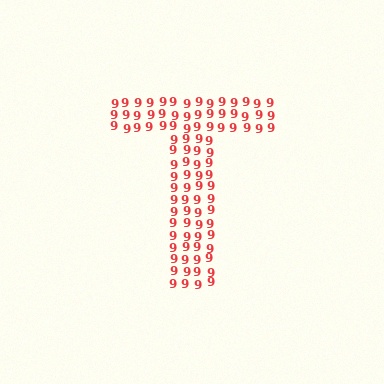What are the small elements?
The small elements are digit 9's.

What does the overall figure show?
The overall figure shows the letter T.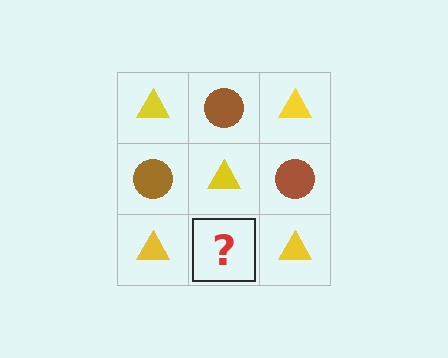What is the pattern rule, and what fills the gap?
The rule is that it alternates yellow triangle and brown circle in a checkerboard pattern. The gap should be filled with a brown circle.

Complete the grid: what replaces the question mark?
The question mark should be replaced with a brown circle.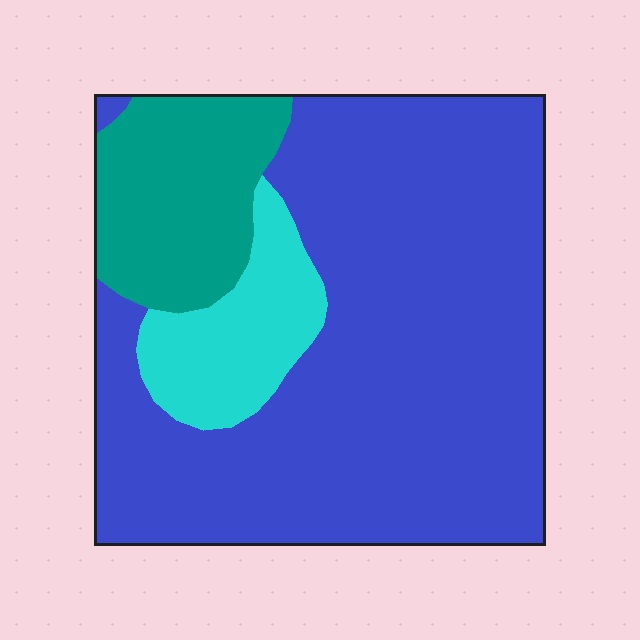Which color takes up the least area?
Cyan, at roughly 10%.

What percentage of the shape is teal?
Teal takes up about one sixth (1/6) of the shape.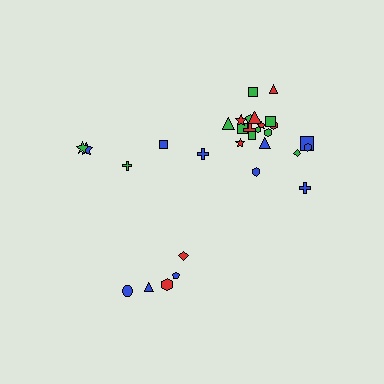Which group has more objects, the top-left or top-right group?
The top-right group.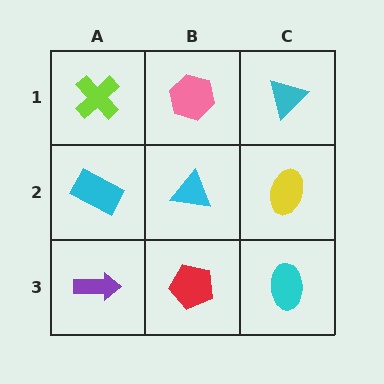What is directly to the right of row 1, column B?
A cyan triangle.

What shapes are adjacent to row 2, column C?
A cyan triangle (row 1, column C), a cyan ellipse (row 3, column C), a cyan triangle (row 2, column B).